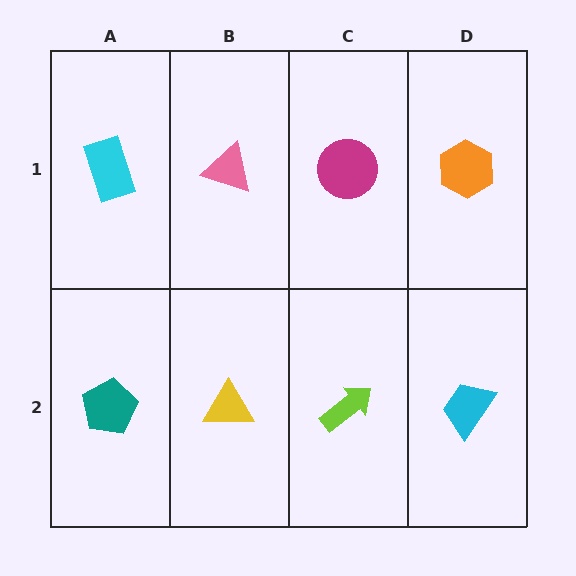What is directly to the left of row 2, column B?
A teal pentagon.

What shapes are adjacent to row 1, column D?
A cyan trapezoid (row 2, column D), a magenta circle (row 1, column C).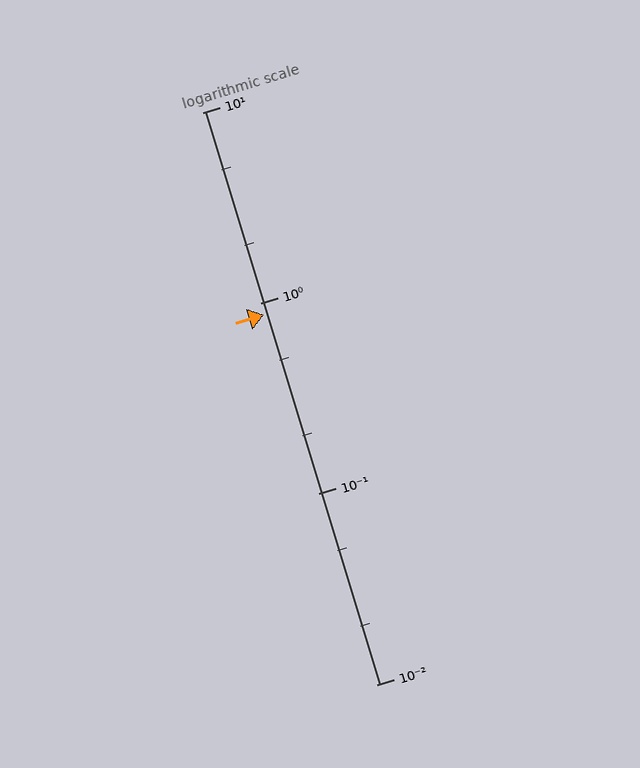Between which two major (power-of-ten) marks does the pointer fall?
The pointer is between 0.1 and 1.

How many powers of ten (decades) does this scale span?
The scale spans 3 decades, from 0.01 to 10.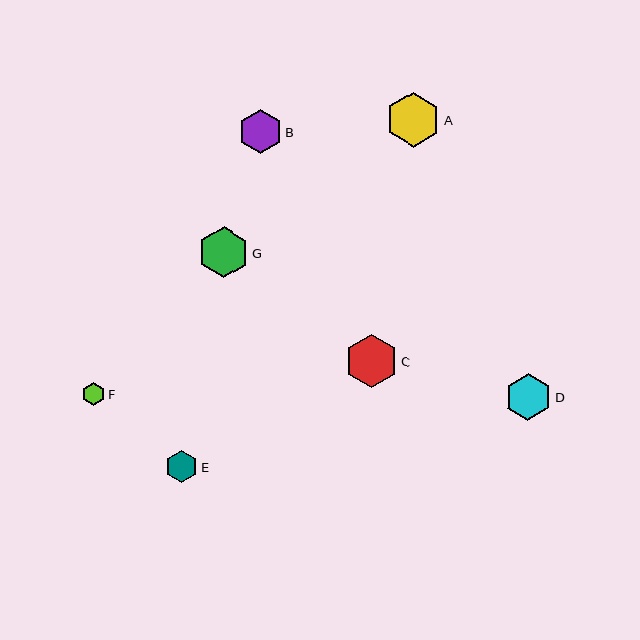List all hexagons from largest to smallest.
From largest to smallest: A, C, G, D, B, E, F.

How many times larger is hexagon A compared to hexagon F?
Hexagon A is approximately 2.4 times the size of hexagon F.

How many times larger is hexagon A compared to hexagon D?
Hexagon A is approximately 1.2 times the size of hexagon D.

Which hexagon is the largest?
Hexagon A is the largest with a size of approximately 55 pixels.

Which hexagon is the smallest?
Hexagon F is the smallest with a size of approximately 23 pixels.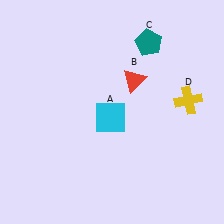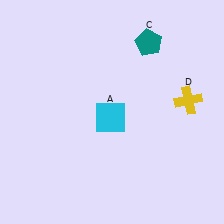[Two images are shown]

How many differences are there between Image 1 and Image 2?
There is 1 difference between the two images.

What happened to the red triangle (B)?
The red triangle (B) was removed in Image 2. It was in the top-right area of Image 1.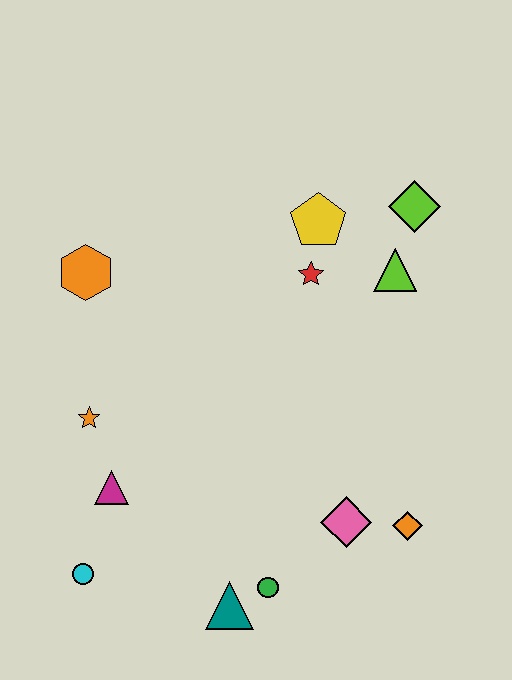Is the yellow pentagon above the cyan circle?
Yes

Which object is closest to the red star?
The yellow pentagon is closest to the red star.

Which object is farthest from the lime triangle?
The cyan circle is farthest from the lime triangle.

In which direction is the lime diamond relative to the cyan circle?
The lime diamond is above the cyan circle.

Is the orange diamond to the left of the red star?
No